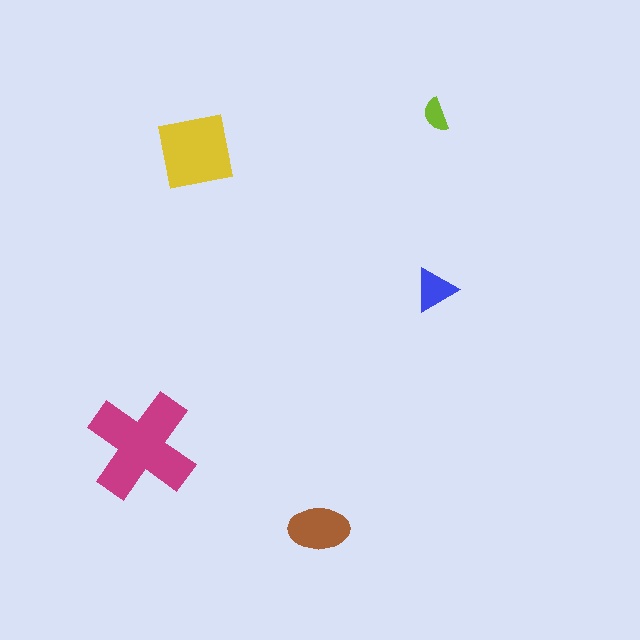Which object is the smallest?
The lime semicircle.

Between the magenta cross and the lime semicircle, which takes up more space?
The magenta cross.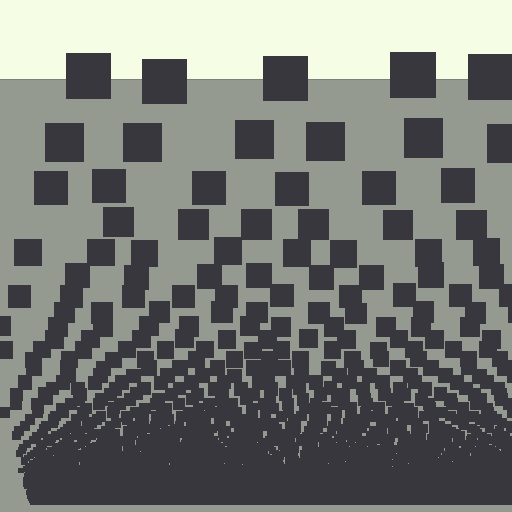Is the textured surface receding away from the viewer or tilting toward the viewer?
The surface appears to tilt toward the viewer. Texture elements get larger and sparser toward the top.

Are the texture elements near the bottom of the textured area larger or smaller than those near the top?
Smaller. The gradient is inverted — elements near the bottom are smaller and denser.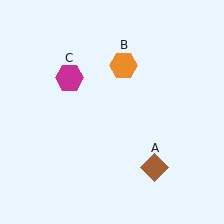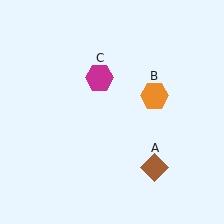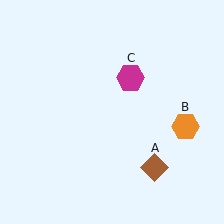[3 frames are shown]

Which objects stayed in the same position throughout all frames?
Brown diamond (object A) remained stationary.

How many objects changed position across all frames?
2 objects changed position: orange hexagon (object B), magenta hexagon (object C).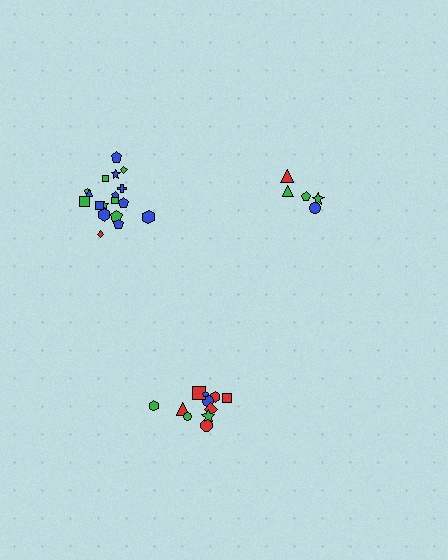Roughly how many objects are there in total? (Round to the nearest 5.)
Roughly 35 objects in total.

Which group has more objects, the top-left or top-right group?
The top-left group.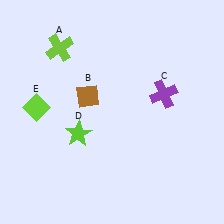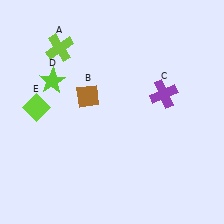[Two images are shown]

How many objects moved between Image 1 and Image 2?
1 object moved between the two images.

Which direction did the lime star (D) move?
The lime star (D) moved up.